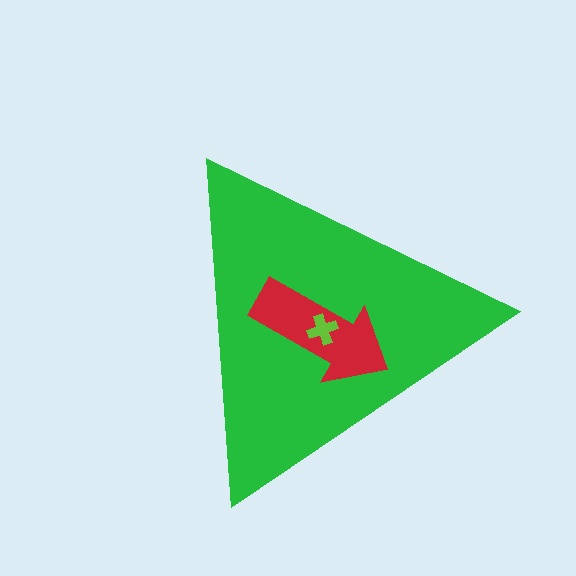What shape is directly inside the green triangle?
The red arrow.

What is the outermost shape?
The green triangle.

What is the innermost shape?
The lime cross.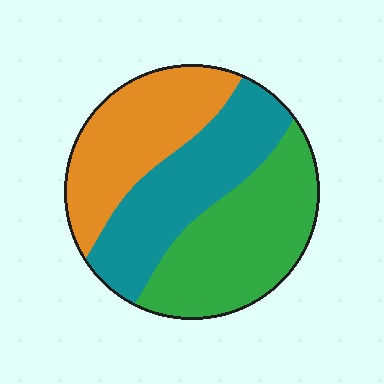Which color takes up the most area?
Green, at roughly 35%.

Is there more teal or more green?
Green.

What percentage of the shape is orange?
Orange takes up about one third (1/3) of the shape.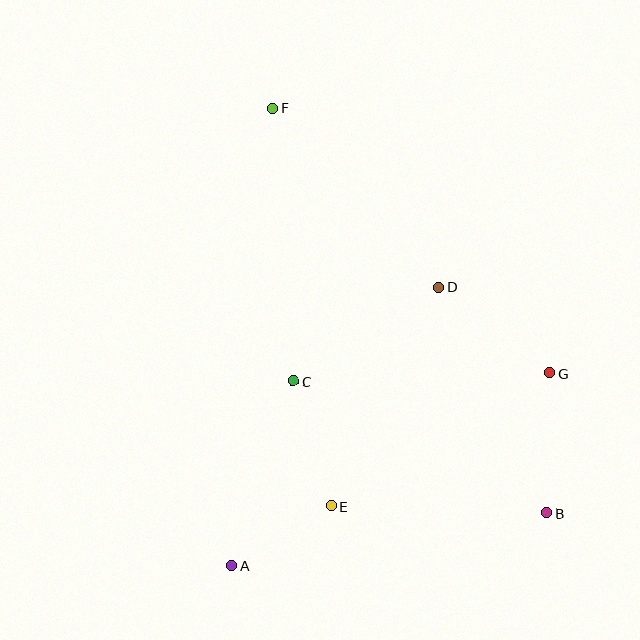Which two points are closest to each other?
Points A and E are closest to each other.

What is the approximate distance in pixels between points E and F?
The distance between E and F is approximately 402 pixels.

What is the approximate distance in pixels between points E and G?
The distance between E and G is approximately 256 pixels.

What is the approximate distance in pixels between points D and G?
The distance between D and G is approximately 140 pixels.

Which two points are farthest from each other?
Points B and F are farthest from each other.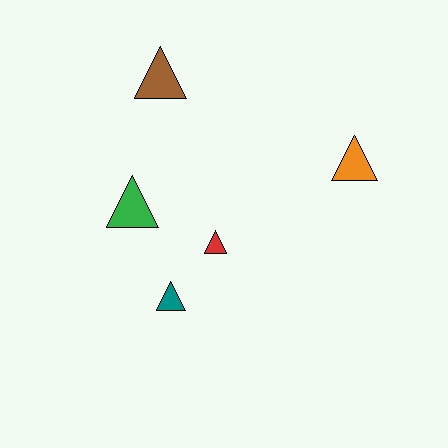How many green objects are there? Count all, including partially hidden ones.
There is 1 green object.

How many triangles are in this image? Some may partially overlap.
There are 5 triangles.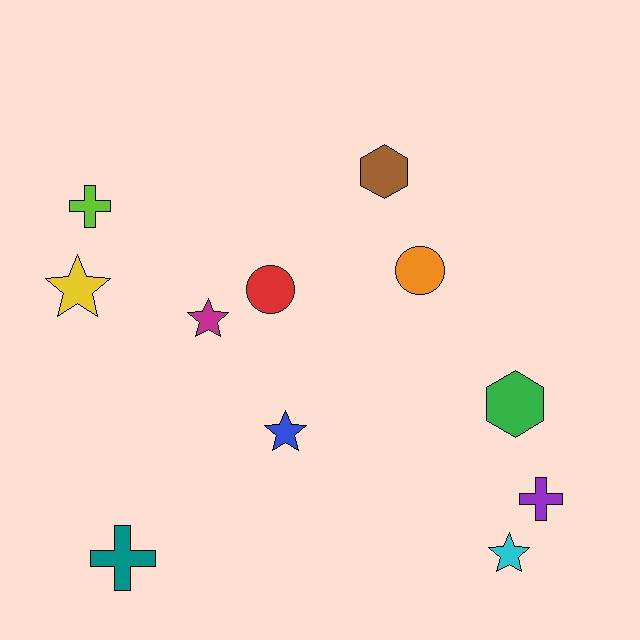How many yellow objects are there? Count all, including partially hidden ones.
There is 1 yellow object.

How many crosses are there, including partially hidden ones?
There are 3 crosses.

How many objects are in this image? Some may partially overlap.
There are 11 objects.